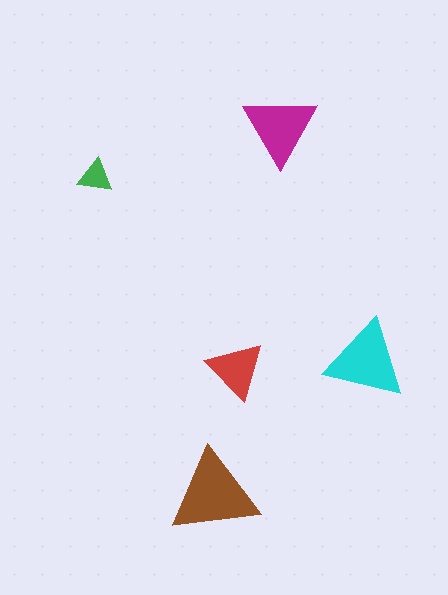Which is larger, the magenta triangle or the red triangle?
The magenta one.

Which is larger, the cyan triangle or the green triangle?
The cyan one.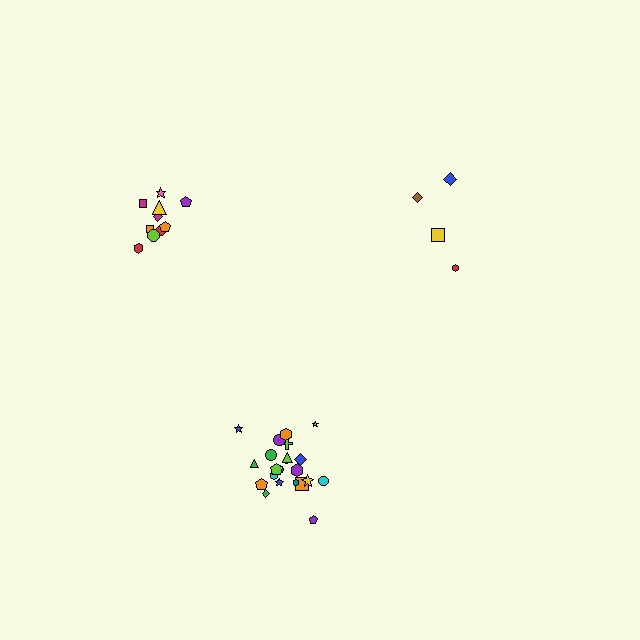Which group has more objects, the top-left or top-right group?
The top-left group.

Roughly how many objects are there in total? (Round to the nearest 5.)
Roughly 35 objects in total.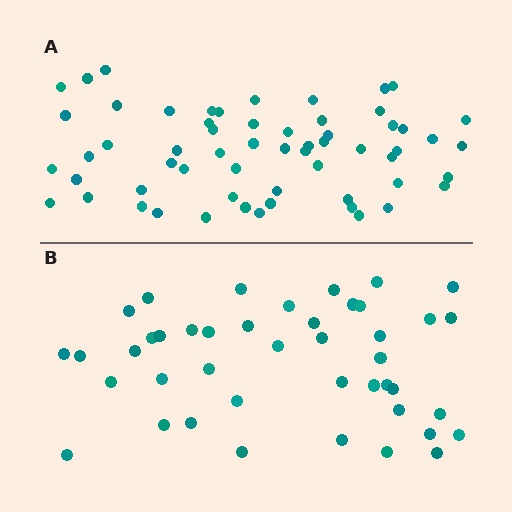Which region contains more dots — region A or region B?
Region A (the top region) has more dots.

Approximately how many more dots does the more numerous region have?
Region A has approximately 15 more dots than region B.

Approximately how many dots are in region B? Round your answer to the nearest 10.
About 40 dots. (The exact count is 43, which rounds to 40.)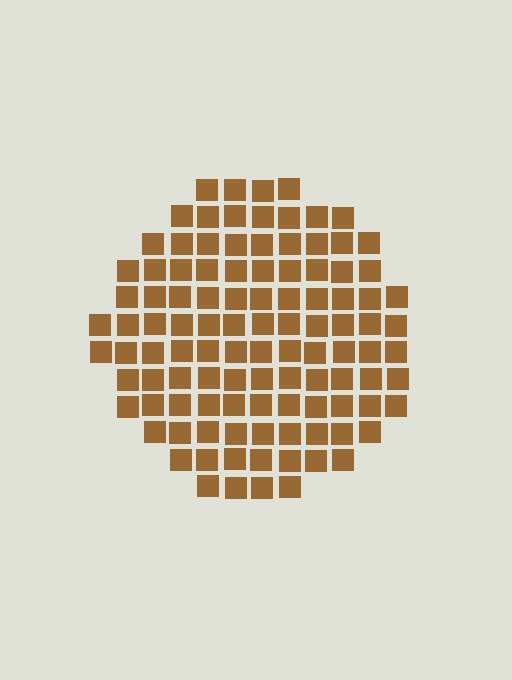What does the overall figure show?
The overall figure shows a circle.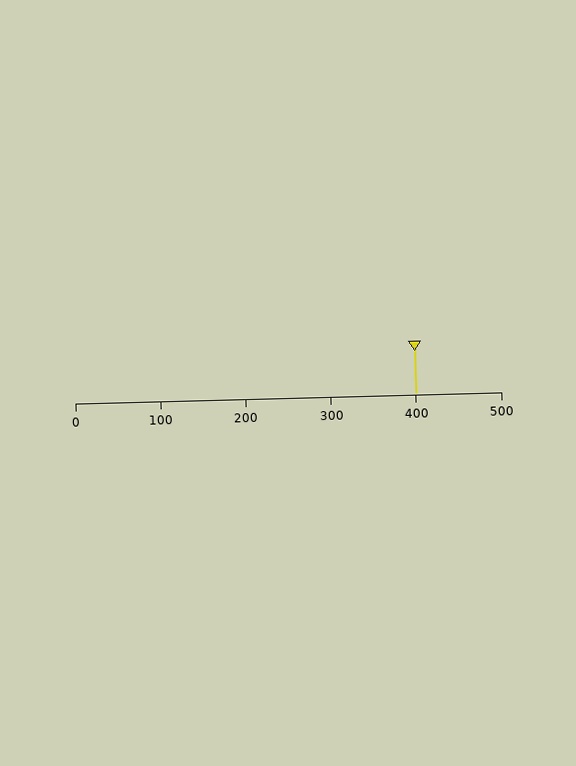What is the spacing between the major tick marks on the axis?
The major ticks are spaced 100 apart.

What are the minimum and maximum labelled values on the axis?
The axis runs from 0 to 500.